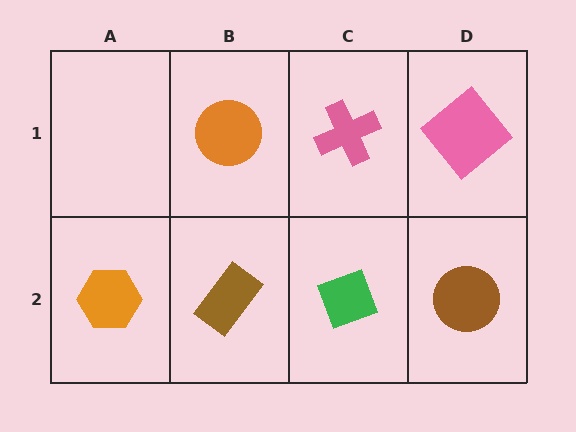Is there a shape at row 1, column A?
No, that cell is empty.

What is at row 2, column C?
A green diamond.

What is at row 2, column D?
A brown circle.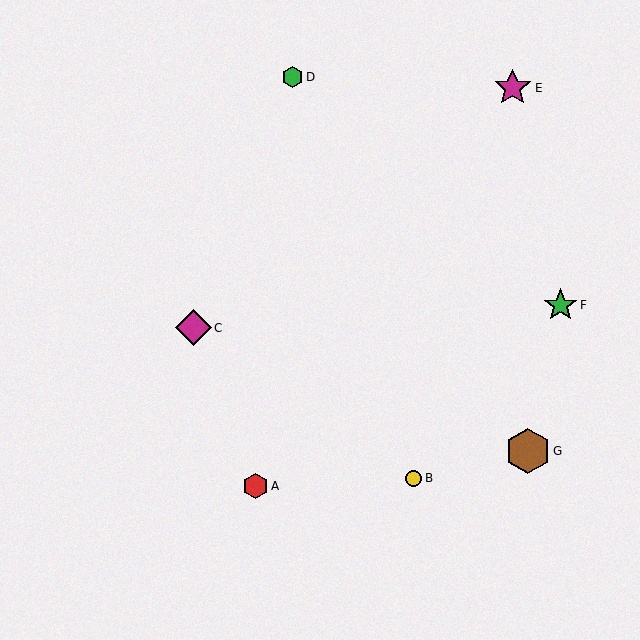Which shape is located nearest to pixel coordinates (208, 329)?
The magenta diamond (labeled C) at (193, 328) is nearest to that location.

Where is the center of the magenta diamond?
The center of the magenta diamond is at (193, 328).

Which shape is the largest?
The brown hexagon (labeled G) is the largest.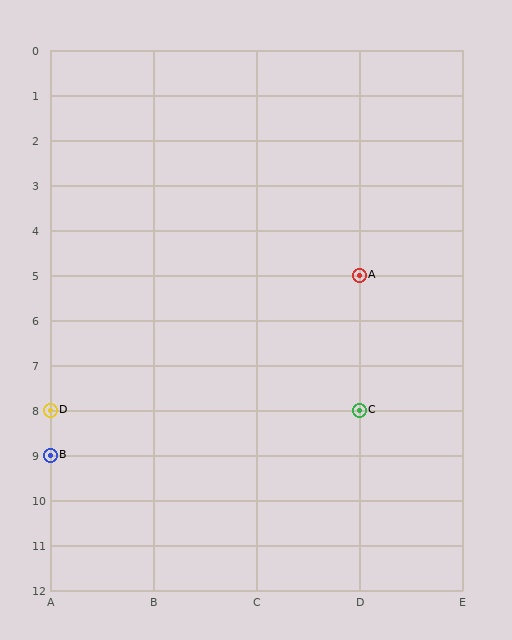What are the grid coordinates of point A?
Point A is at grid coordinates (D, 5).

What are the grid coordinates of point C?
Point C is at grid coordinates (D, 8).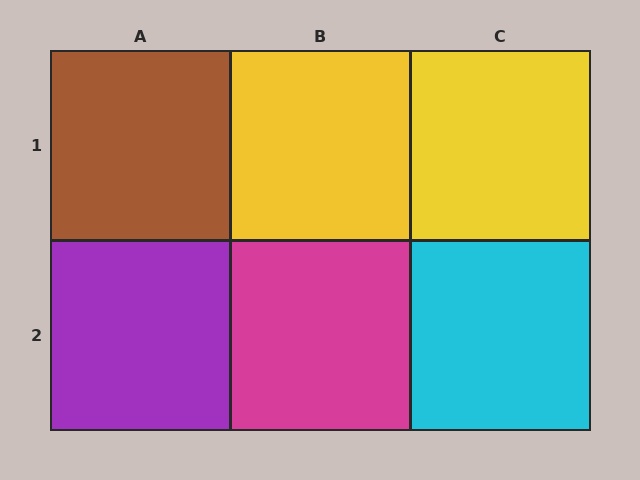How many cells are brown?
1 cell is brown.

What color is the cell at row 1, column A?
Brown.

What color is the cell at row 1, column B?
Yellow.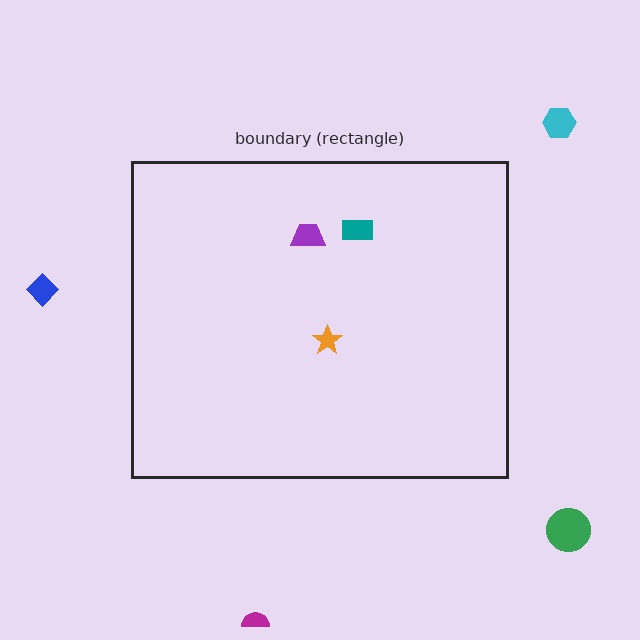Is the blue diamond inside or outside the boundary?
Outside.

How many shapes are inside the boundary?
3 inside, 4 outside.